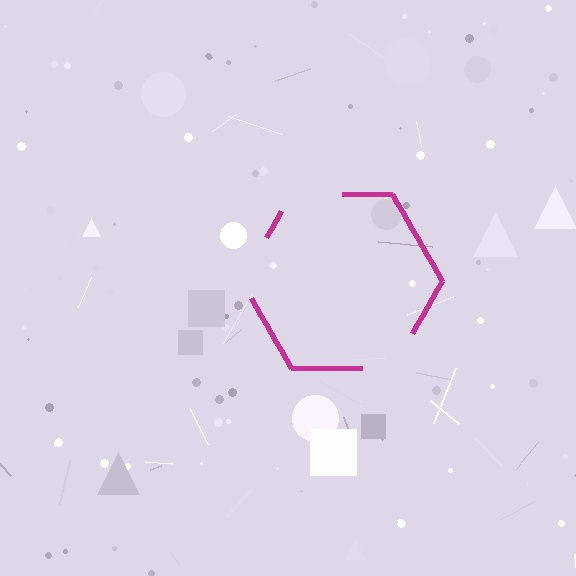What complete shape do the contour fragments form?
The contour fragments form a hexagon.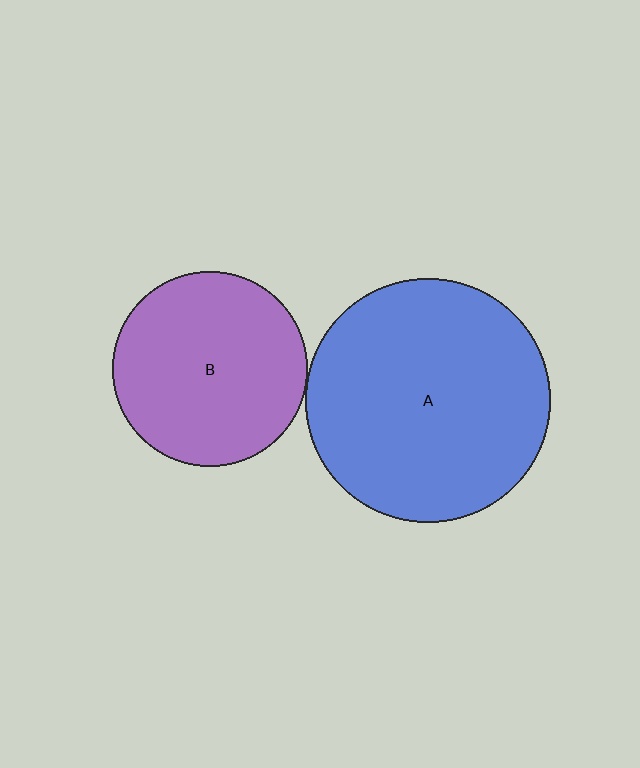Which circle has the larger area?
Circle A (blue).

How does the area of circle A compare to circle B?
Approximately 1.6 times.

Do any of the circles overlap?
No, none of the circles overlap.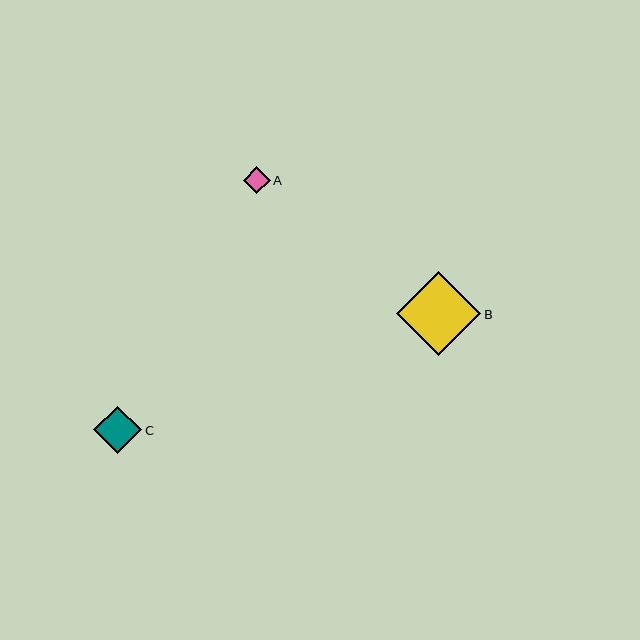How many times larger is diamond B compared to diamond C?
Diamond B is approximately 1.8 times the size of diamond C.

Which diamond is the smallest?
Diamond A is the smallest with a size of approximately 26 pixels.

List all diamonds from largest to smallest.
From largest to smallest: B, C, A.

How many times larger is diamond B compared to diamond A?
Diamond B is approximately 3.2 times the size of diamond A.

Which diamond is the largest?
Diamond B is the largest with a size of approximately 84 pixels.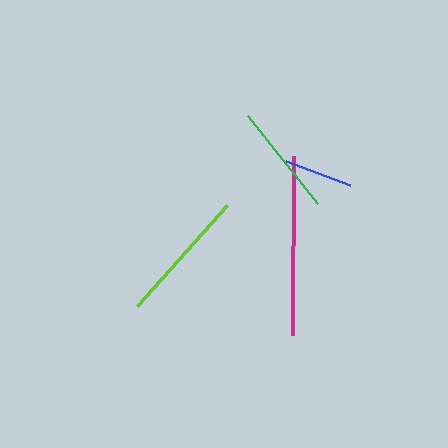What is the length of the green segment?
The green segment is approximately 113 pixels long.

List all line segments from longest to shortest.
From longest to shortest: magenta, lime, green, blue.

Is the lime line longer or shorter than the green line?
The lime line is longer than the green line.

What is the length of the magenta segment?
The magenta segment is approximately 179 pixels long.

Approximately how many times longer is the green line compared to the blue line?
The green line is approximately 1.6 times the length of the blue line.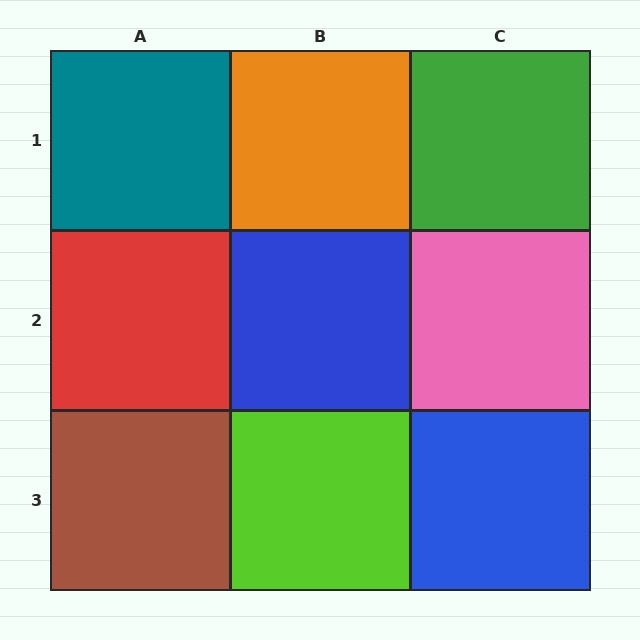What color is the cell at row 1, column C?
Green.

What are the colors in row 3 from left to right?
Brown, lime, blue.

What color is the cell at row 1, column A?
Teal.